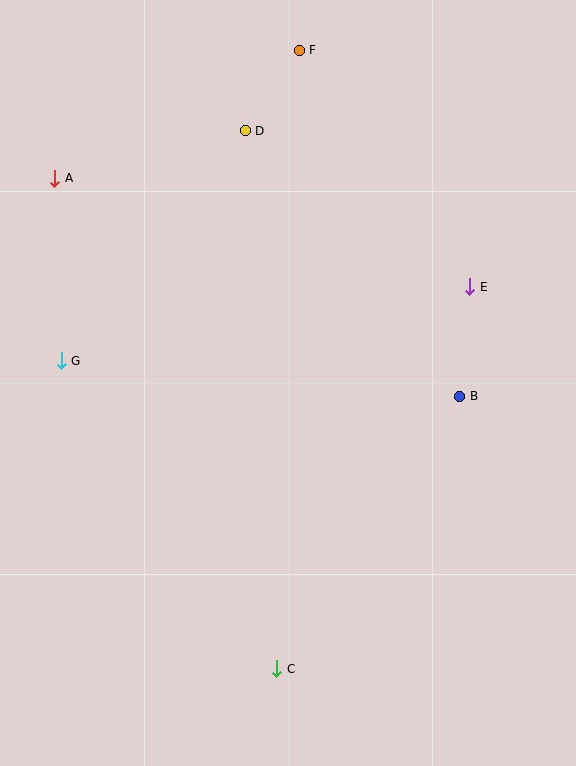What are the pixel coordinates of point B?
Point B is at (460, 396).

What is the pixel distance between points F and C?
The distance between F and C is 619 pixels.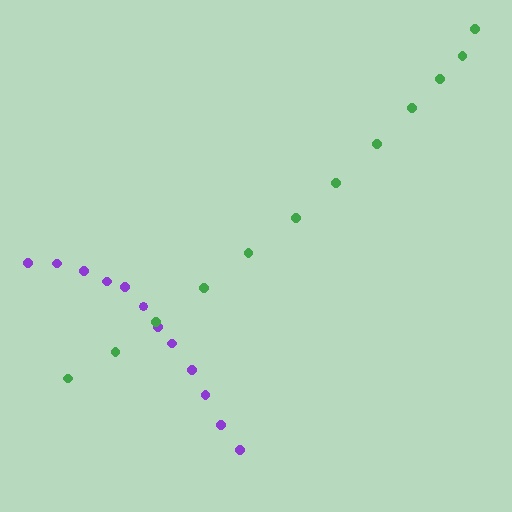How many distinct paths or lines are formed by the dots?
There are 2 distinct paths.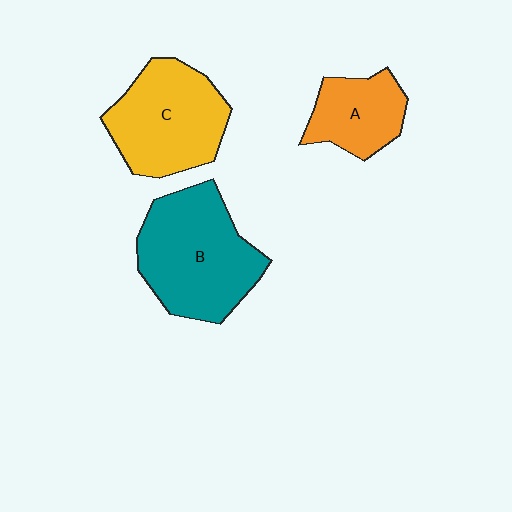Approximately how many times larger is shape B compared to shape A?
Approximately 1.9 times.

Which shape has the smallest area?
Shape A (orange).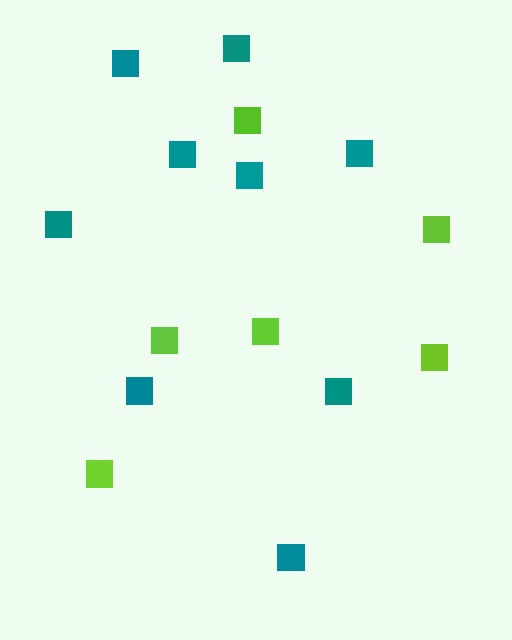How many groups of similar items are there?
There are 2 groups: one group of teal squares (9) and one group of lime squares (6).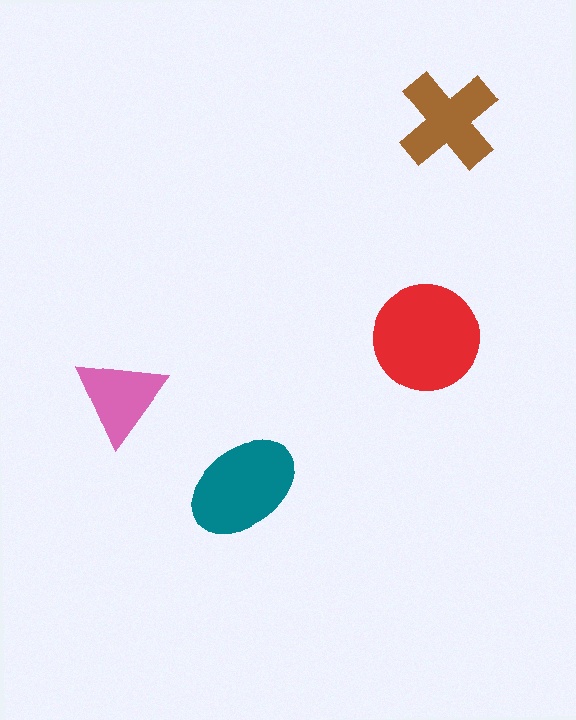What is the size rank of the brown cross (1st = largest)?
3rd.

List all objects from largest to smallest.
The red circle, the teal ellipse, the brown cross, the pink triangle.